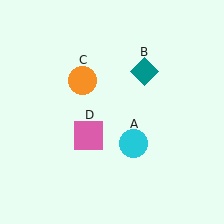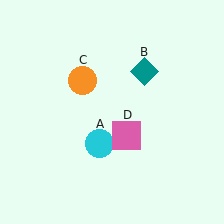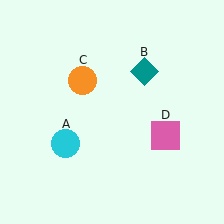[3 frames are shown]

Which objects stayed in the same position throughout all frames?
Teal diamond (object B) and orange circle (object C) remained stationary.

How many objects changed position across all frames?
2 objects changed position: cyan circle (object A), pink square (object D).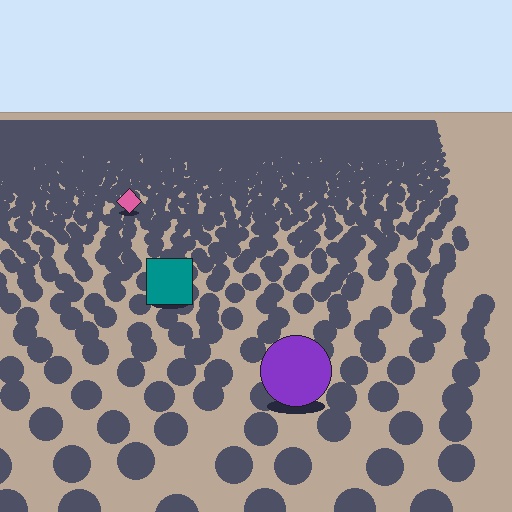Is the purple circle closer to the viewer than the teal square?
Yes. The purple circle is closer — you can tell from the texture gradient: the ground texture is coarser near it.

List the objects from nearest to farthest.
From nearest to farthest: the purple circle, the teal square, the pink diamond.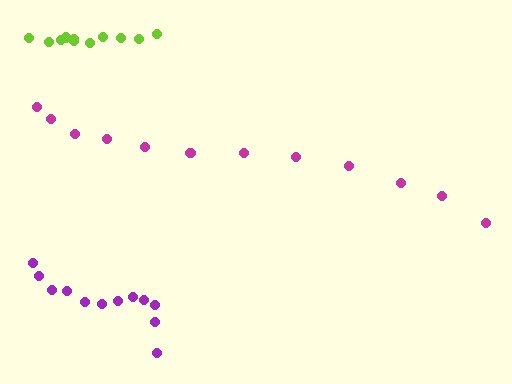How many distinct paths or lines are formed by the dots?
There are 3 distinct paths.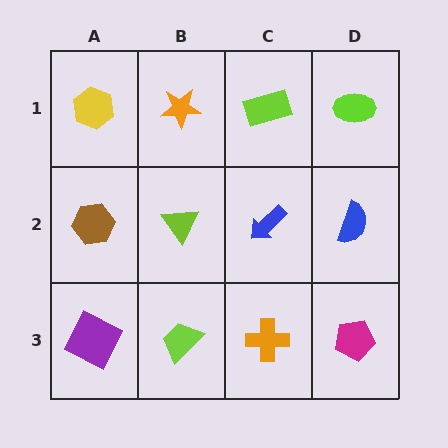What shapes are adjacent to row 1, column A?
A brown hexagon (row 2, column A), an orange star (row 1, column B).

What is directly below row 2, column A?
A purple square.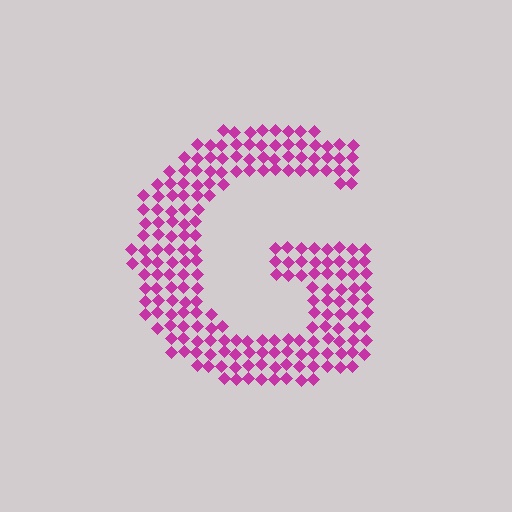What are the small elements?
The small elements are diamonds.